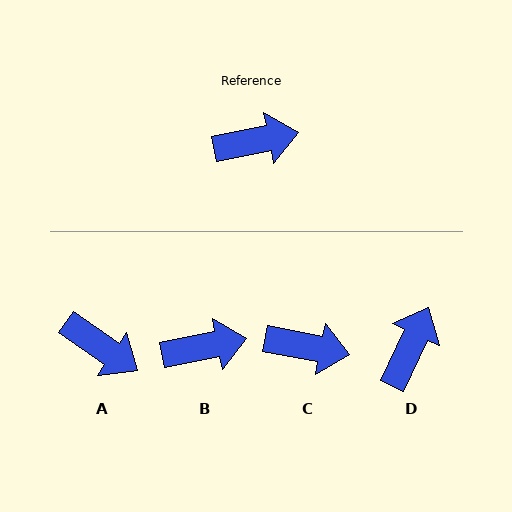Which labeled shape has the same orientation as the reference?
B.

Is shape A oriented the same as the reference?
No, it is off by about 45 degrees.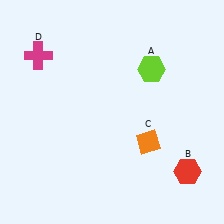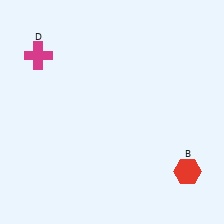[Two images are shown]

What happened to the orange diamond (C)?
The orange diamond (C) was removed in Image 2. It was in the bottom-right area of Image 1.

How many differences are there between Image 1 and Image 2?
There are 2 differences between the two images.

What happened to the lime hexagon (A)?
The lime hexagon (A) was removed in Image 2. It was in the top-right area of Image 1.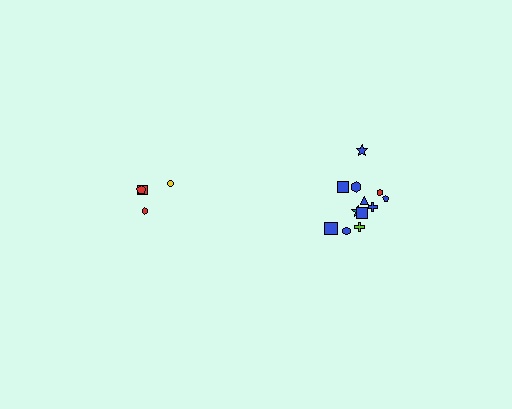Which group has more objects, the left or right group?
The right group.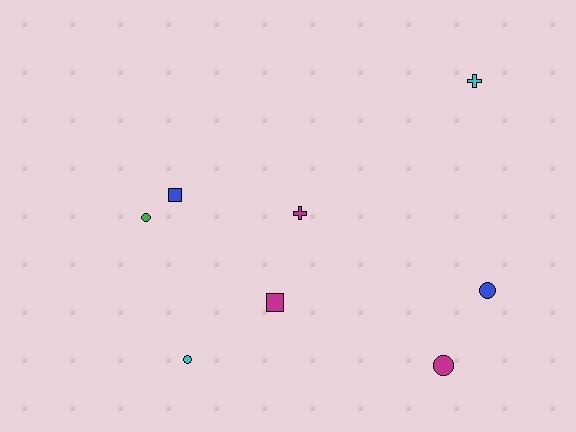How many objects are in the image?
There are 8 objects.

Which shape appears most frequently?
Circle, with 4 objects.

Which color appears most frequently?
Magenta, with 3 objects.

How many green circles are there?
There is 1 green circle.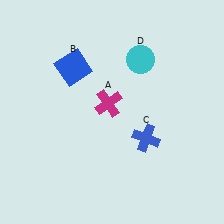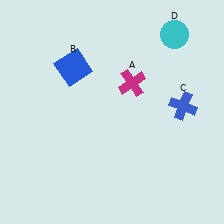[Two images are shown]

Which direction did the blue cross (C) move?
The blue cross (C) moved right.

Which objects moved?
The objects that moved are: the magenta cross (A), the blue cross (C), the cyan circle (D).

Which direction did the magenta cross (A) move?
The magenta cross (A) moved right.